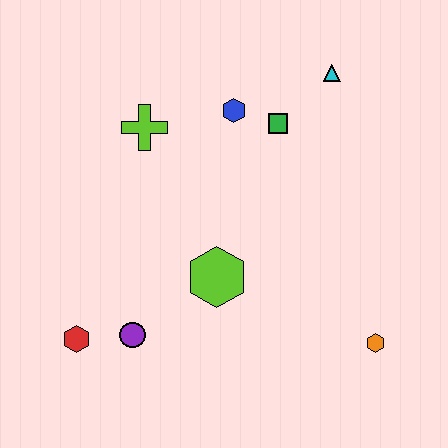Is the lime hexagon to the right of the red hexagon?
Yes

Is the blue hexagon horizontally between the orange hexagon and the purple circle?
Yes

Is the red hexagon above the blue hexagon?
No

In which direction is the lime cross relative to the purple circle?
The lime cross is above the purple circle.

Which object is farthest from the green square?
The red hexagon is farthest from the green square.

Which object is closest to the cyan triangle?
The green square is closest to the cyan triangle.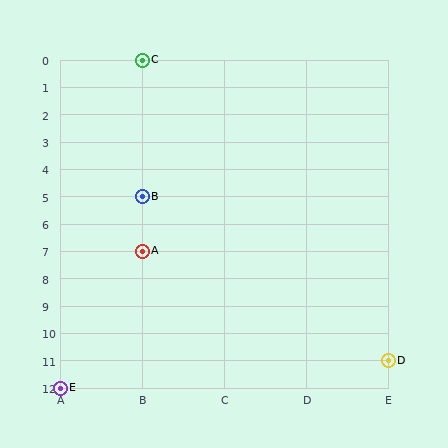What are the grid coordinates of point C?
Point C is at grid coordinates (B, 0).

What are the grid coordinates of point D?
Point D is at grid coordinates (E, 11).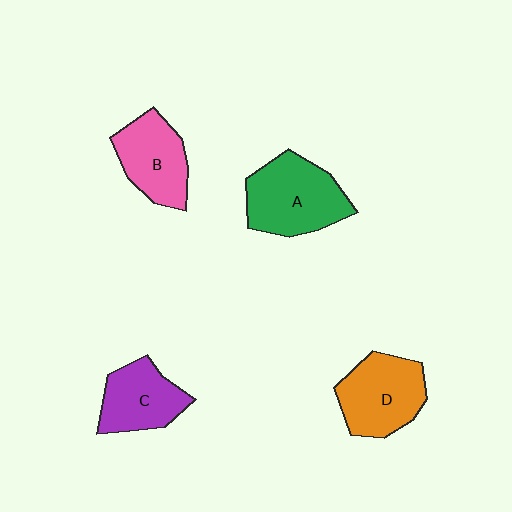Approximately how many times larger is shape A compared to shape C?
Approximately 1.4 times.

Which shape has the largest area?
Shape A (green).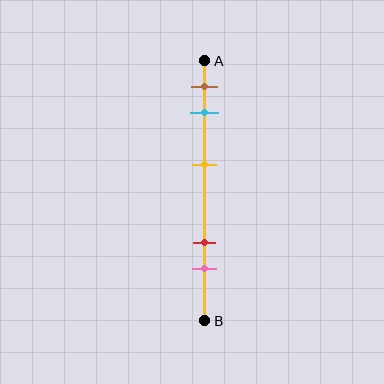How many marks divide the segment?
There are 5 marks dividing the segment.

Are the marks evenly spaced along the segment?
No, the marks are not evenly spaced.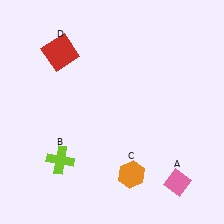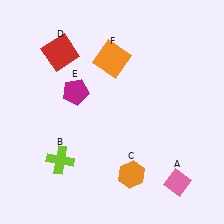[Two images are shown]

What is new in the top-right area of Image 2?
An orange square (F) was added in the top-right area of Image 2.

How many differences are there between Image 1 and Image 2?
There are 2 differences between the two images.